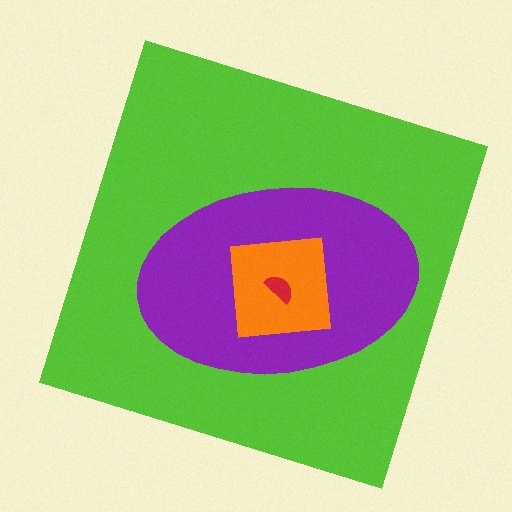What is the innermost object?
The red semicircle.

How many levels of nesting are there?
4.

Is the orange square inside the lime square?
Yes.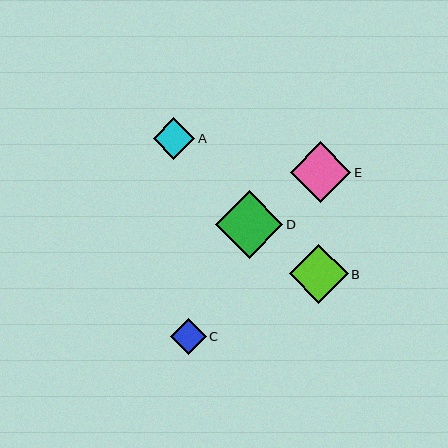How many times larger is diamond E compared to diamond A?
Diamond E is approximately 1.5 times the size of diamond A.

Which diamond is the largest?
Diamond D is the largest with a size of approximately 68 pixels.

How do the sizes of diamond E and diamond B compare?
Diamond E and diamond B are approximately the same size.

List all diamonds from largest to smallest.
From largest to smallest: D, E, B, A, C.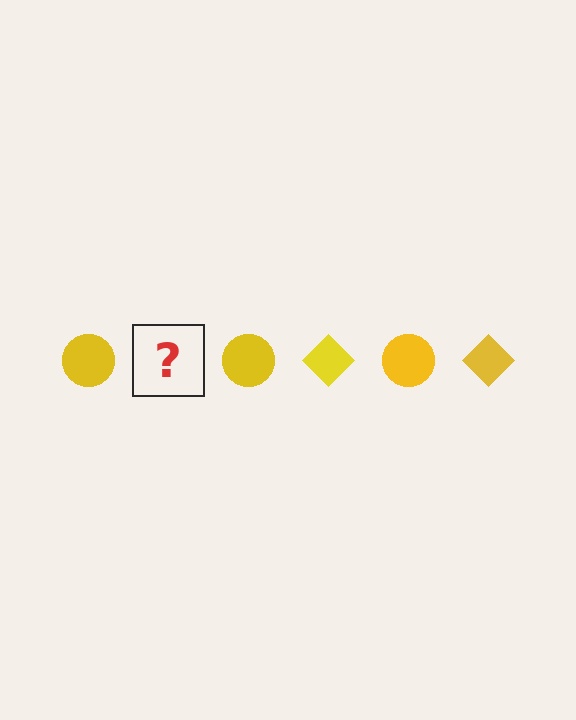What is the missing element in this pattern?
The missing element is a yellow diamond.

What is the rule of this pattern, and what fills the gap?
The rule is that the pattern cycles through circle, diamond shapes in yellow. The gap should be filled with a yellow diamond.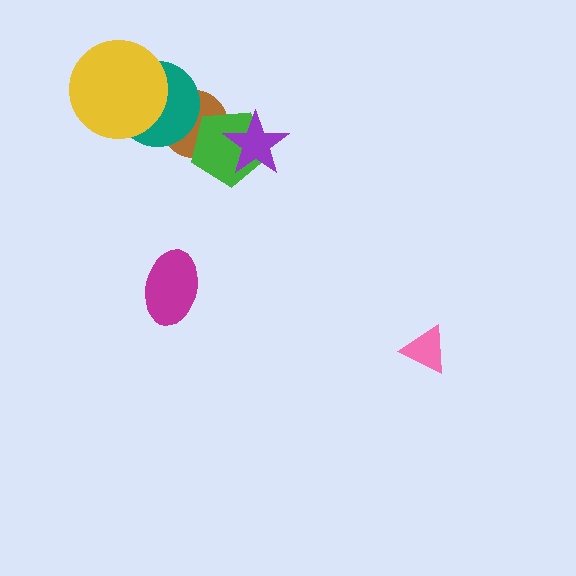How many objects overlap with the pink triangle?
0 objects overlap with the pink triangle.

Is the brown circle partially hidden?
Yes, it is partially covered by another shape.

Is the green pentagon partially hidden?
Yes, it is partially covered by another shape.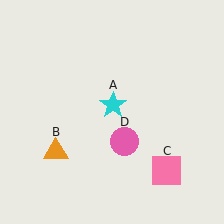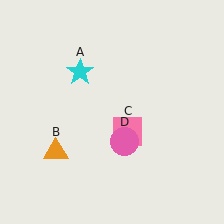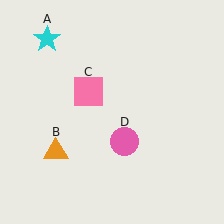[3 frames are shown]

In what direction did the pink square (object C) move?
The pink square (object C) moved up and to the left.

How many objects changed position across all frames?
2 objects changed position: cyan star (object A), pink square (object C).